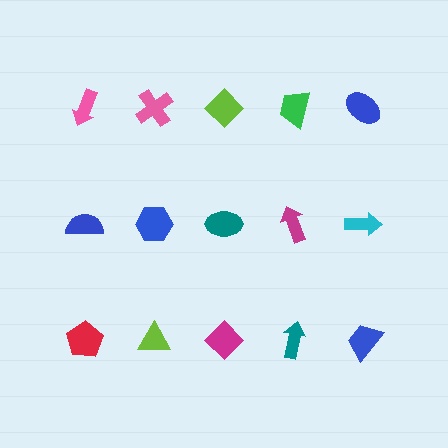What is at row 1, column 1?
A pink arrow.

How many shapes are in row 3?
5 shapes.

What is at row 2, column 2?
A blue hexagon.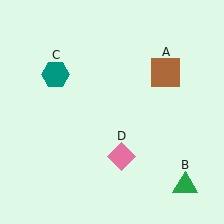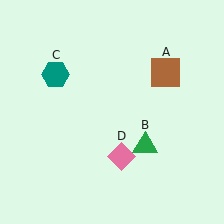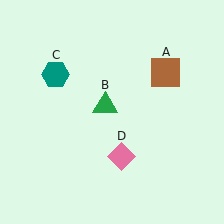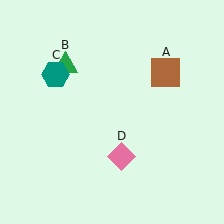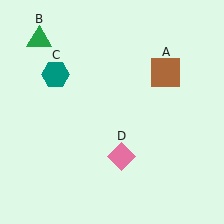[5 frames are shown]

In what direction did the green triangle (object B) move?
The green triangle (object B) moved up and to the left.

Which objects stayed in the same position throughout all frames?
Brown square (object A) and teal hexagon (object C) and pink diamond (object D) remained stationary.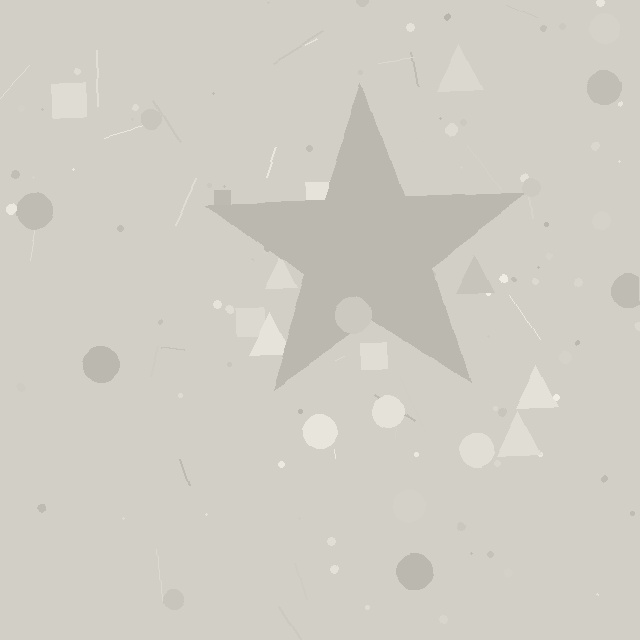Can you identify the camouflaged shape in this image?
The camouflaged shape is a star.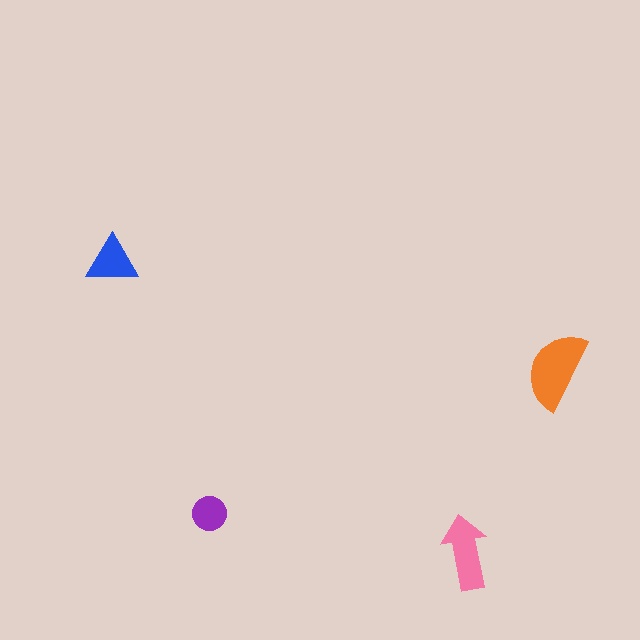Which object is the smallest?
The purple circle.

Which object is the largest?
The orange semicircle.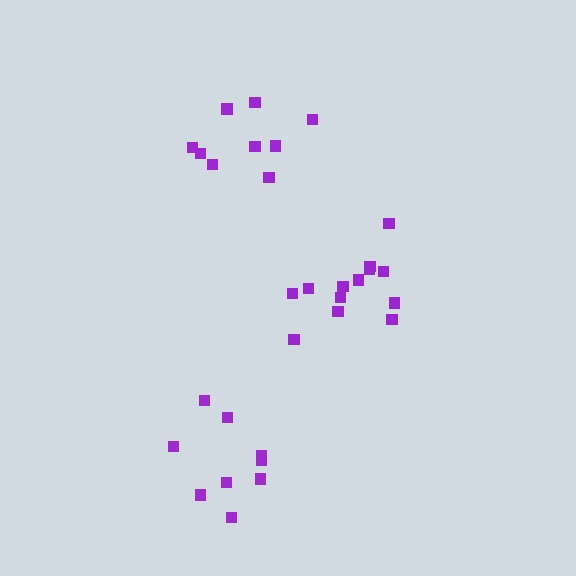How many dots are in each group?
Group 1: 9 dots, Group 2: 13 dots, Group 3: 9 dots (31 total).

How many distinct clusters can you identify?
There are 3 distinct clusters.